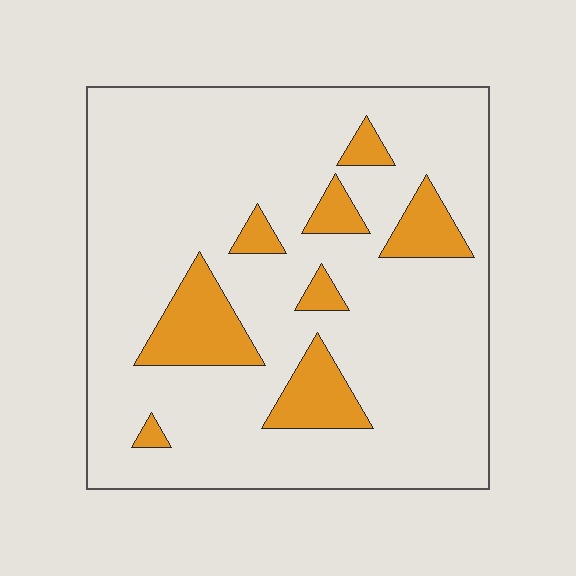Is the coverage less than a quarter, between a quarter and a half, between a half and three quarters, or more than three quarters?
Less than a quarter.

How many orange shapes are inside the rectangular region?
8.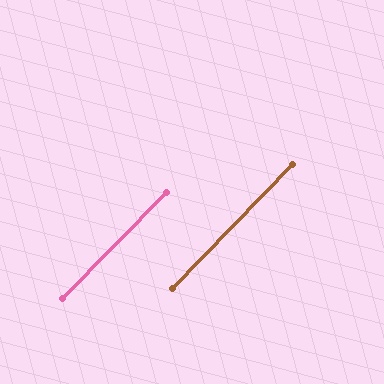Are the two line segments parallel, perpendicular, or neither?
Parallel — their directions differ by only 0.4°.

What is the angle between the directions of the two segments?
Approximately 0 degrees.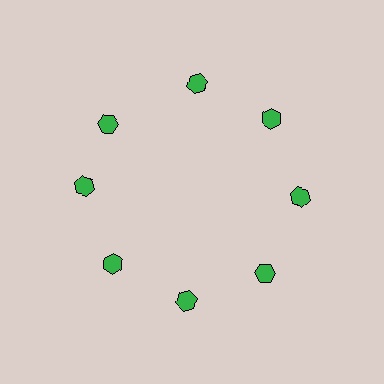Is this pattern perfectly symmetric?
No. The 8 green hexagons are arranged in a ring, but one element near the 10 o'clock position is rotated out of alignment along the ring, breaking the 8-fold rotational symmetry.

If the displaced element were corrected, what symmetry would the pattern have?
It would have 8-fold rotational symmetry — the pattern would map onto itself every 45 degrees.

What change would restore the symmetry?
The symmetry would be restored by rotating it back into even spacing with its neighbors so that all 8 hexagons sit at equal angles and equal distance from the center.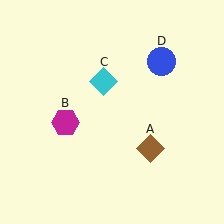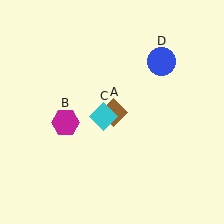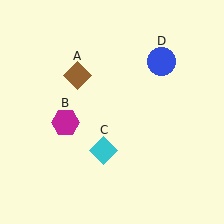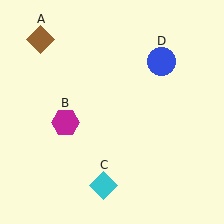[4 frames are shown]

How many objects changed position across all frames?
2 objects changed position: brown diamond (object A), cyan diamond (object C).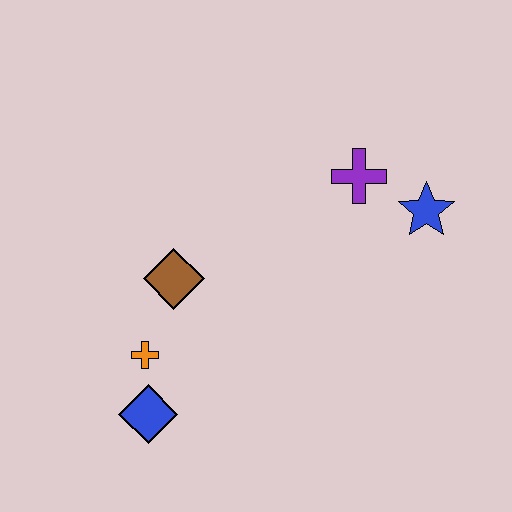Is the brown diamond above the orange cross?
Yes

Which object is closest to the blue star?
The purple cross is closest to the blue star.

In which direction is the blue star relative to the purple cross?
The blue star is to the right of the purple cross.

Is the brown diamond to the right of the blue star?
No